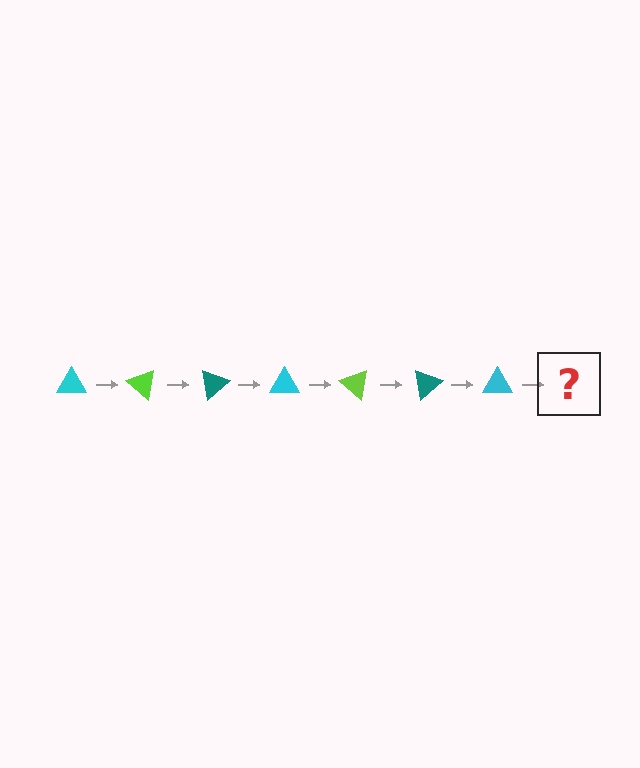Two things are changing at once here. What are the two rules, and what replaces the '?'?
The two rules are that it rotates 40 degrees each step and the color cycles through cyan, lime, and teal. The '?' should be a lime triangle, rotated 280 degrees from the start.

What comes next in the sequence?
The next element should be a lime triangle, rotated 280 degrees from the start.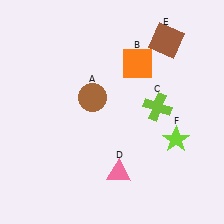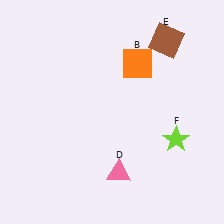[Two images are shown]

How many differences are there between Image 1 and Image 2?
There are 2 differences between the two images.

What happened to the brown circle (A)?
The brown circle (A) was removed in Image 2. It was in the top-left area of Image 1.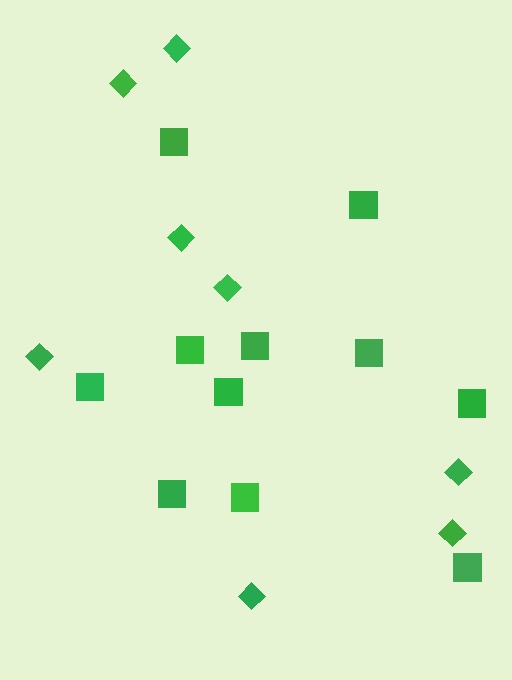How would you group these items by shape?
There are 2 groups: one group of squares (11) and one group of diamonds (8).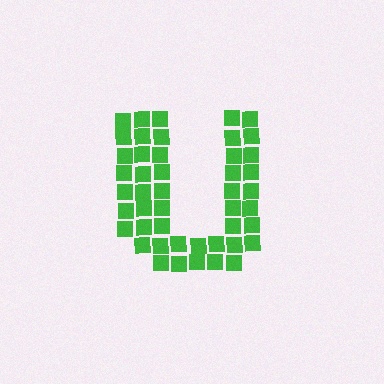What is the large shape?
The large shape is the letter U.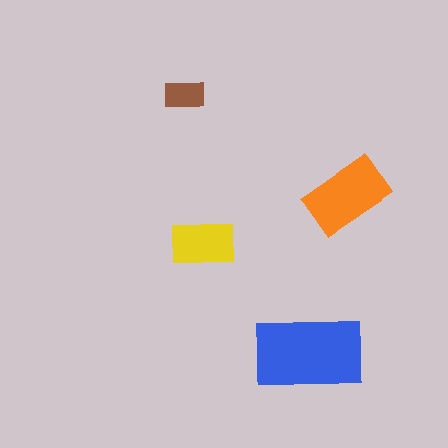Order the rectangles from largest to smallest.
the blue one, the orange one, the yellow one, the brown one.